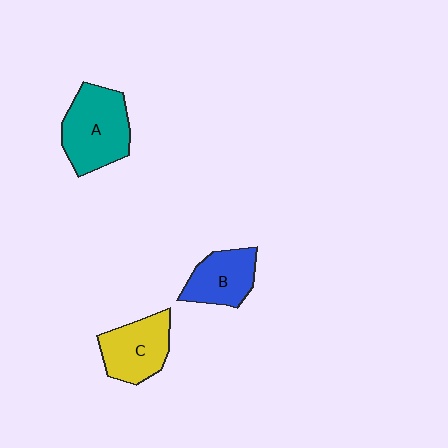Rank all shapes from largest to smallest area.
From largest to smallest: A (teal), C (yellow), B (blue).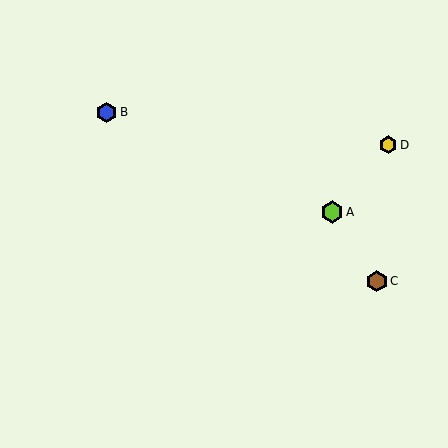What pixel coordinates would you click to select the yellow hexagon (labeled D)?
Click at (388, 145) to select the yellow hexagon D.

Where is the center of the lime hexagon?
The center of the lime hexagon is at (332, 212).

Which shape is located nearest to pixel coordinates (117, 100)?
The blue hexagon (labeled B) at (106, 112) is nearest to that location.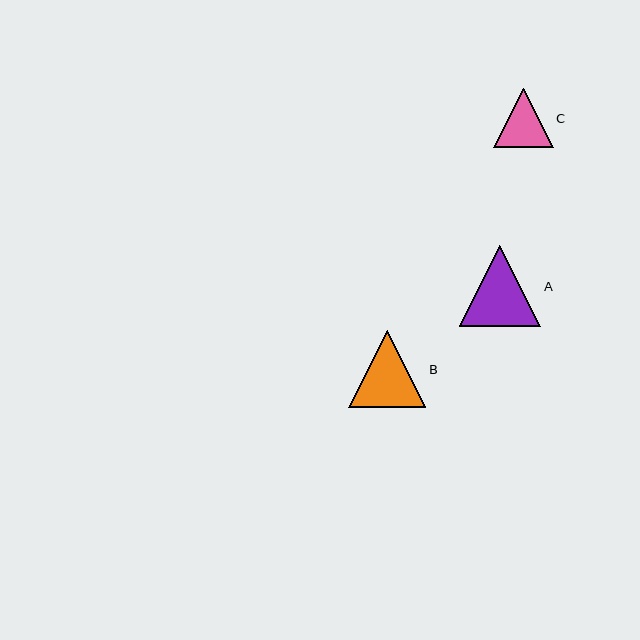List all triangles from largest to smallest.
From largest to smallest: A, B, C.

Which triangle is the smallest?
Triangle C is the smallest with a size of approximately 59 pixels.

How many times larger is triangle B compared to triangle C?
Triangle B is approximately 1.3 times the size of triangle C.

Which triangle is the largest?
Triangle A is the largest with a size of approximately 81 pixels.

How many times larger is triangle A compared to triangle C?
Triangle A is approximately 1.4 times the size of triangle C.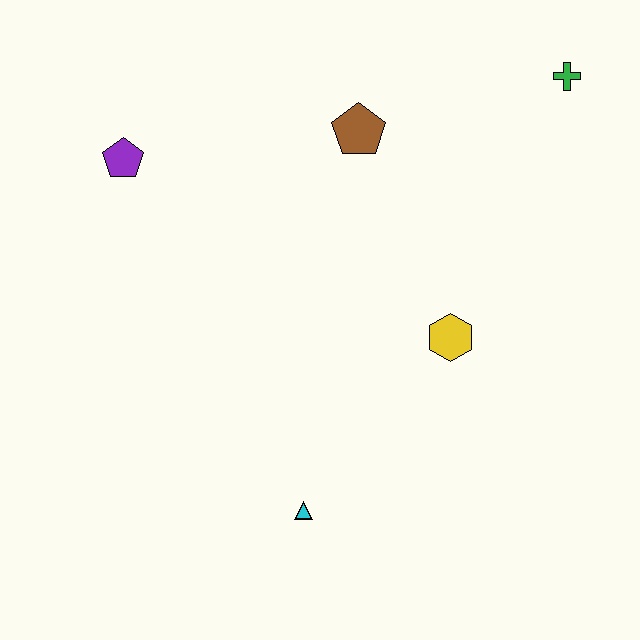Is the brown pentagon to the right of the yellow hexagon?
No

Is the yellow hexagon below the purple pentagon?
Yes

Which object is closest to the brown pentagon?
The green cross is closest to the brown pentagon.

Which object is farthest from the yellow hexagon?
The purple pentagon is farthest from the yellow hexagon.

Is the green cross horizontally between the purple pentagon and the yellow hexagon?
No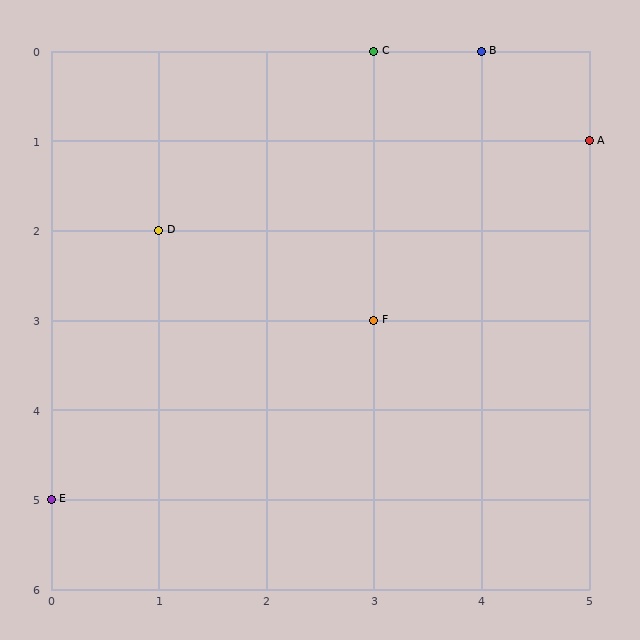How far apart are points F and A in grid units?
Points F and A are 2 columns and 2 rows apart (about 2.8 grid units diagonally).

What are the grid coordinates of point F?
Point F is at grid coordinates (3, 3).